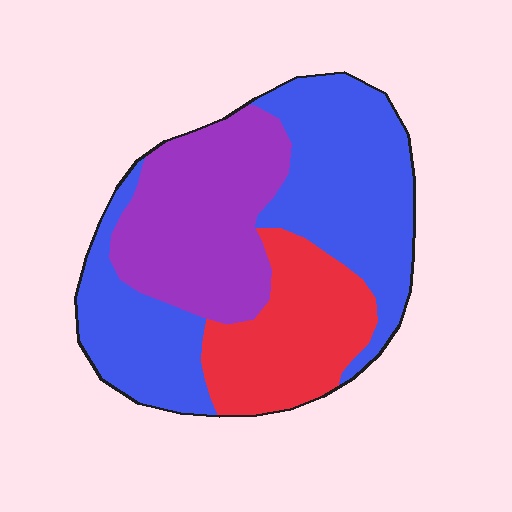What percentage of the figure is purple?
Purple covers 30% of the figure.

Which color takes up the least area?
Red, at roughly 25%.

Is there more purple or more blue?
Blue.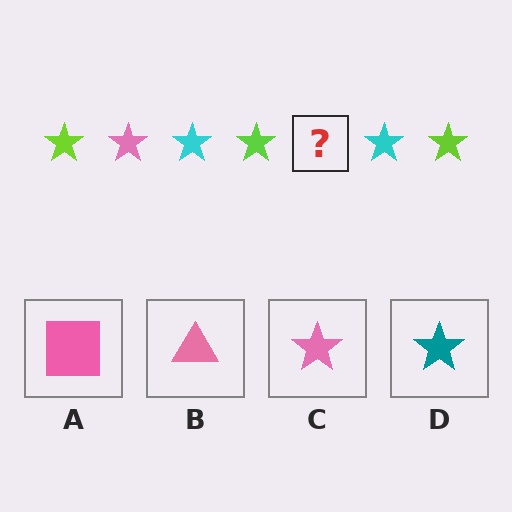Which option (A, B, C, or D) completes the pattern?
C.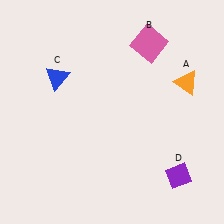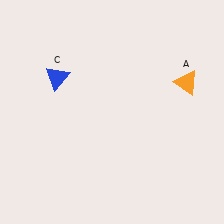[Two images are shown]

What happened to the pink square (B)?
The pink square (B) was removed in Image 2. It was in the top-right area of Image 1.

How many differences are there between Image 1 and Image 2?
There are 2 differences between the two images.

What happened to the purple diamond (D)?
The purple diamond (D) was removed in Image 2. It was in the bottom-right area of Image 1.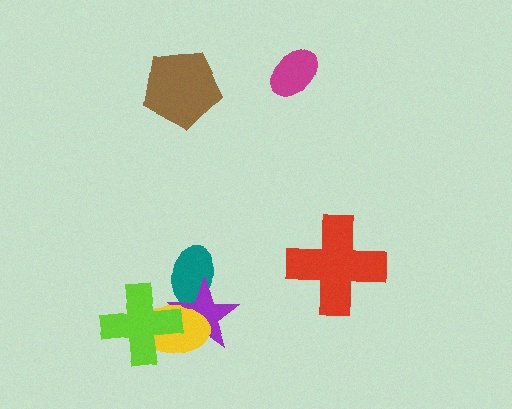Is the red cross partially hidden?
No, no other shape covers it.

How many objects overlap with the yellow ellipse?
3 objects overlap with the yellow ellipse.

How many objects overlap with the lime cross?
2 objects overlap with the lime cross.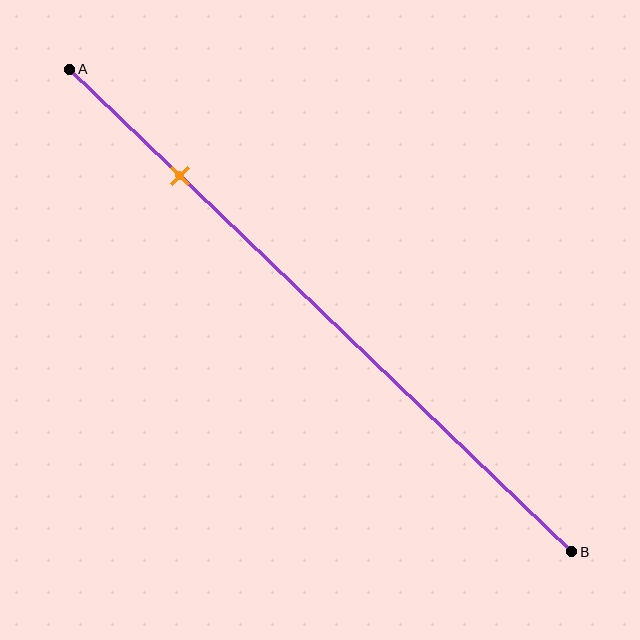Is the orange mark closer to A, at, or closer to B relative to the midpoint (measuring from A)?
The orange mark is closer to point A than the midpoint of segment AB.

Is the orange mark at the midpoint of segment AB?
No, the mark is at about 20% from A, not at the 50% midpoint.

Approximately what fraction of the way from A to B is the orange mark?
The orange mark is approximately 20% of the way from A to B.